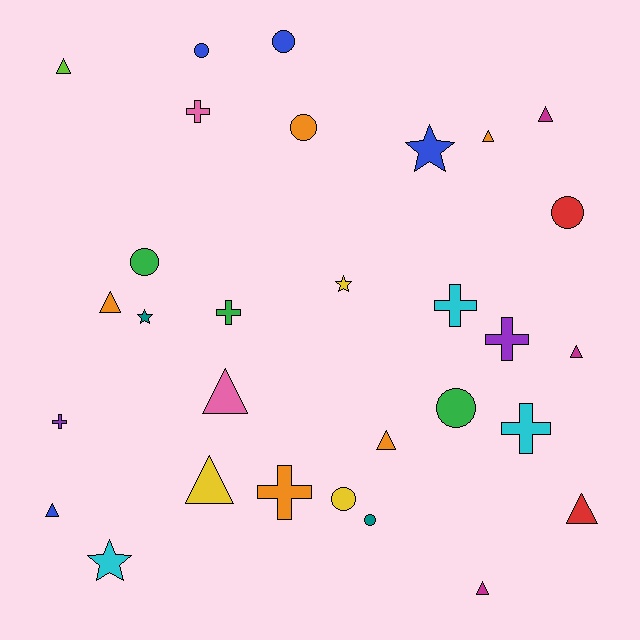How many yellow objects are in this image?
There are 3 yellow objects.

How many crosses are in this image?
There are 7 crosses.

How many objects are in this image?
There are 30 objects.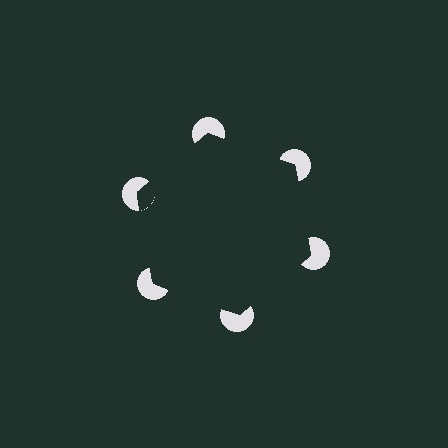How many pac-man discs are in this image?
There are 6 — one at each vertex of the illusory hexagon.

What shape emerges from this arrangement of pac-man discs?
An illusory hexagon — its edges are inferred from the aligned wedge cuts in the pac-man discs, not physically drawn.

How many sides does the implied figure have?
6 sides.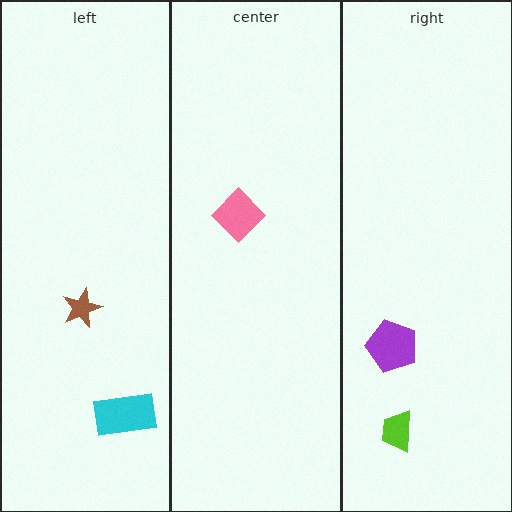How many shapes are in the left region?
2.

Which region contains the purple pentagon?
The right region.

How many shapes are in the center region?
1.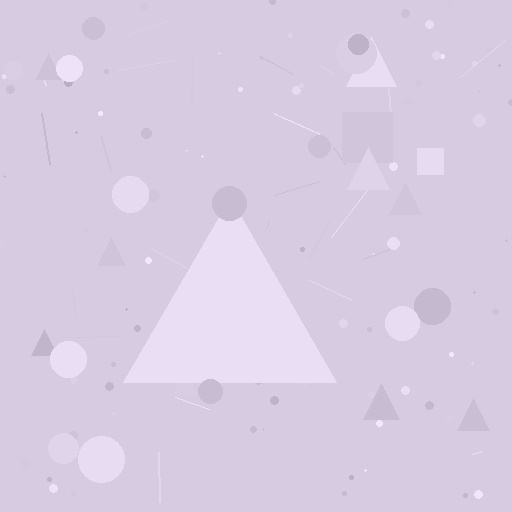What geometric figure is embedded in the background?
A triangle is embedded in the background.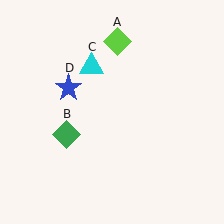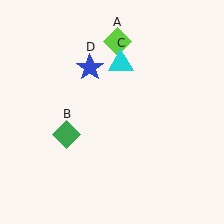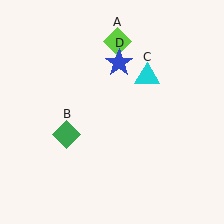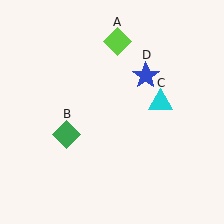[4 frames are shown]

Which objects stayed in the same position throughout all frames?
Lime diamond (object A) and green diamond (object B) remained stationary.